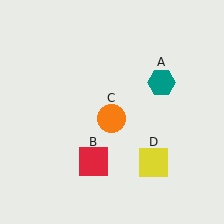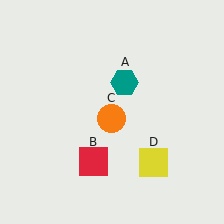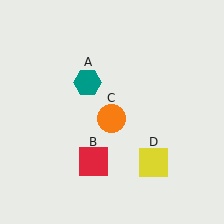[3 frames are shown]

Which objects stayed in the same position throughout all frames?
Red square (object B) and orange circle (object C) and yellow square (object D) remained stationary.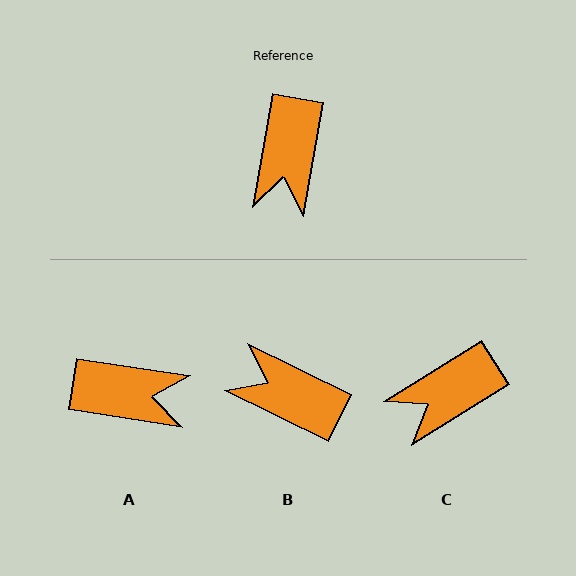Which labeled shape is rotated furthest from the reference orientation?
B, about 106 degrees away.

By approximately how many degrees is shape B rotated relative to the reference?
Approximately 106 degrees clockwise.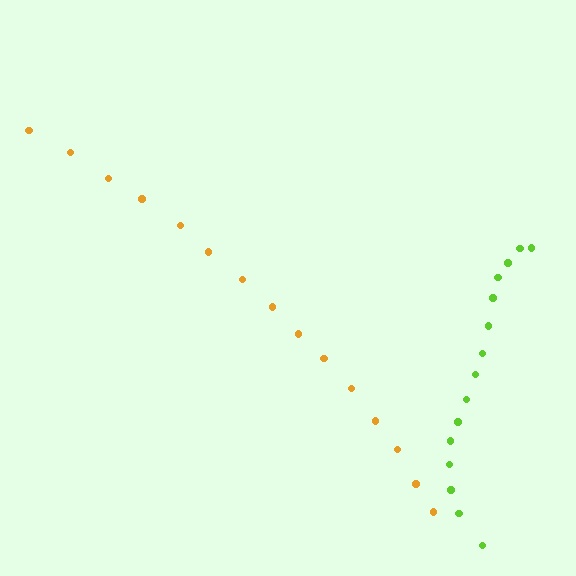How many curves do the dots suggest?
There are 2 distinct paths.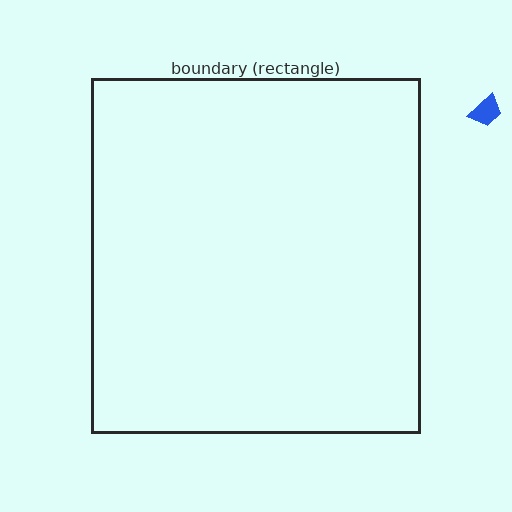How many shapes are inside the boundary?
0 inside, 1 outside.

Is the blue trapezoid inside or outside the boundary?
Outside.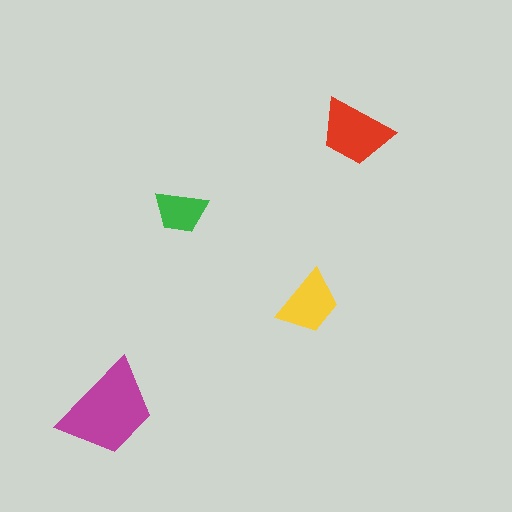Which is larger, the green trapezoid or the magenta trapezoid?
The magenta one.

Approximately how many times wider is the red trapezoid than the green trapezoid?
About 1.5 times wider.